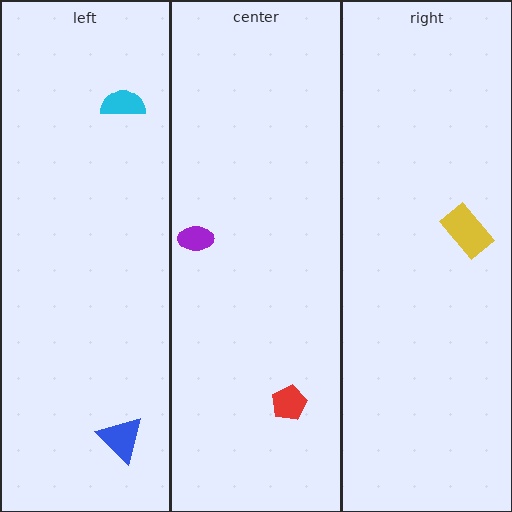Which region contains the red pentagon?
The center region.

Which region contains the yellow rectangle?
The right region.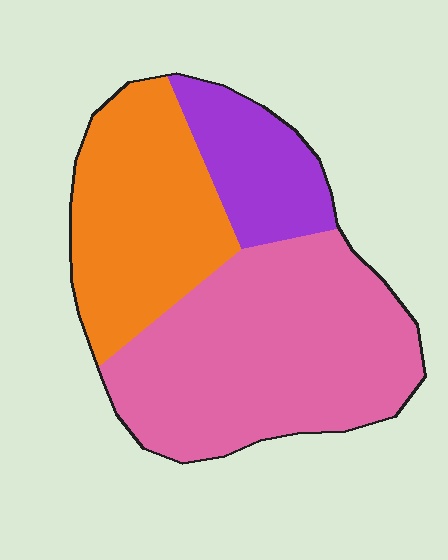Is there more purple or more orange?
Orange.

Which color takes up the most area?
Pink, at roughly 50%.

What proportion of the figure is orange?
Orange covers roughly 30% of the figure.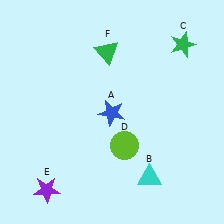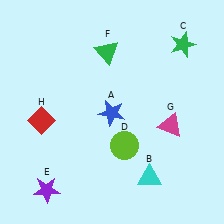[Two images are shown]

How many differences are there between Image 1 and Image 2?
There are 2 differences between the two images.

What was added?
A magenta triangle (G), a red diamond (H) were added in Image 2.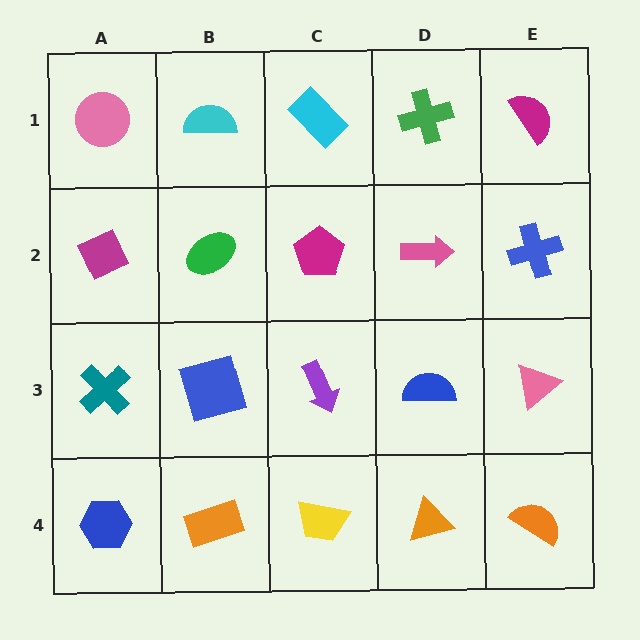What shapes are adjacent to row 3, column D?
A pink arrow (row 2, column D), an orange triangle (row 4, column D), a purple arrow (row 3, column C), a pink triangle (row 3, column E).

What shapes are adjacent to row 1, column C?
A magenta pentagon (row 2, column C), a cyan semicircle (row 1, column B), a green cross (row 1, column D).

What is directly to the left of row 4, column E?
An orange triangle.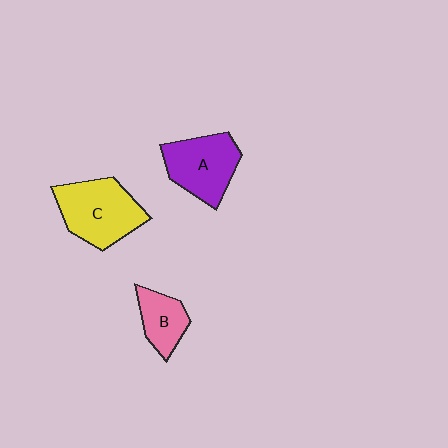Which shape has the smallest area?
Shape B (pink).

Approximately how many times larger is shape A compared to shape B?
Approximately 1.6 times.